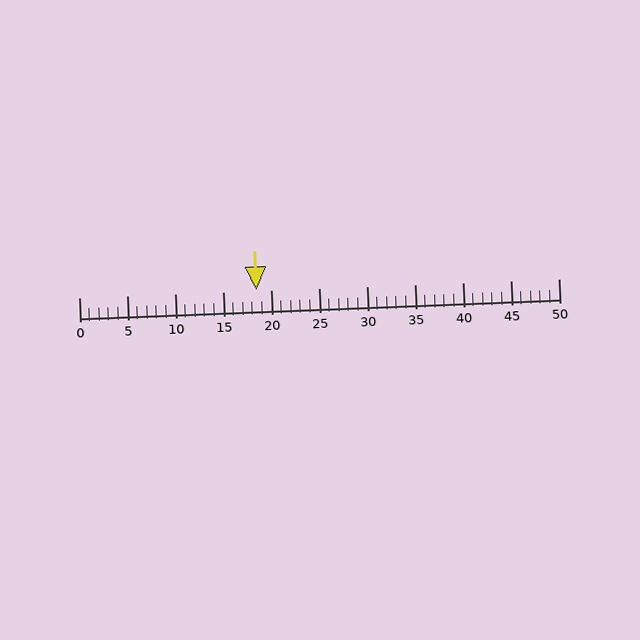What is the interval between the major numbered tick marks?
The major tick marks are spaced 5 units apart.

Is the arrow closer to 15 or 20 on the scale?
The arrow is closer to 20.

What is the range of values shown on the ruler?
The ruler shows values from 0 to 50.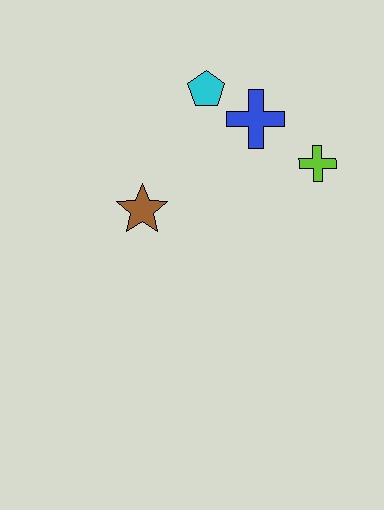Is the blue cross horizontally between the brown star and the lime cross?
Yes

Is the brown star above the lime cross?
No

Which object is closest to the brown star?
The cyan pentagon is closest to the brown star.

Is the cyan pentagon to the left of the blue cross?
Yes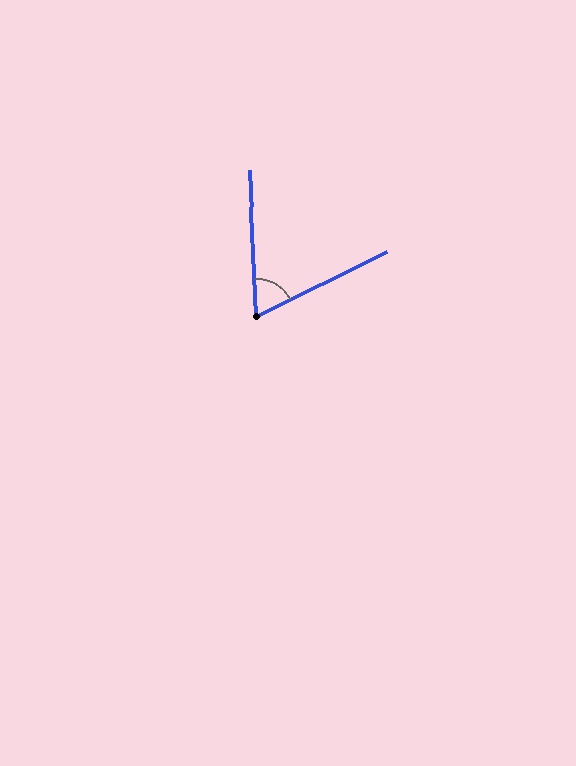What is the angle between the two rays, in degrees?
Approximately 67 degrees.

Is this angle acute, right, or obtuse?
It is acute.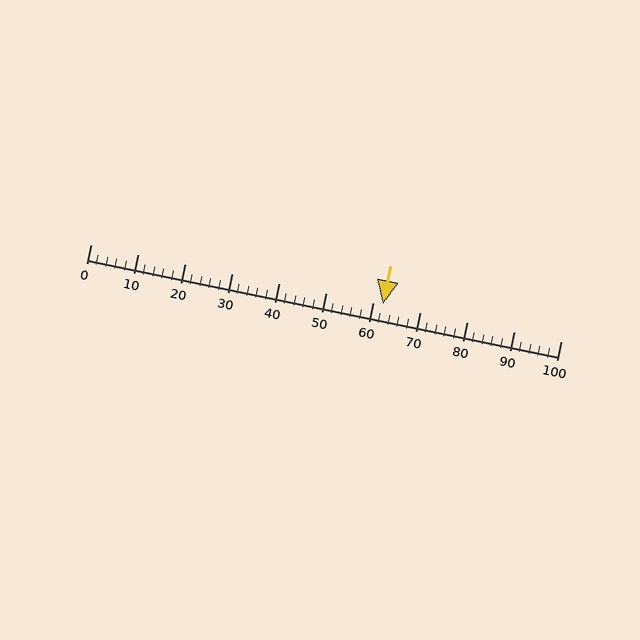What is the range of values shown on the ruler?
The ruler shows values from 0 to 100.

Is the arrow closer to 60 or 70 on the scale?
The arrow is closer to 60.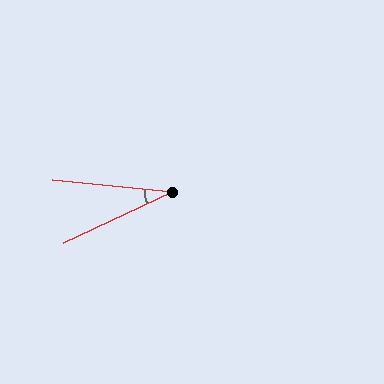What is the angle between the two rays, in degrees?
Approximately 31 degrees.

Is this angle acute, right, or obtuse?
It is acute.